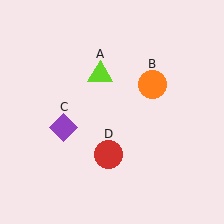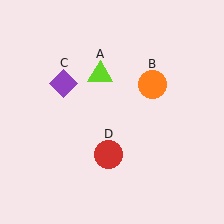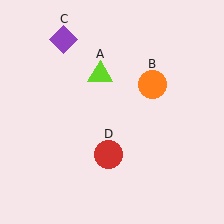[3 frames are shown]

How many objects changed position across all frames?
1 object changed position: purple diamond (object C).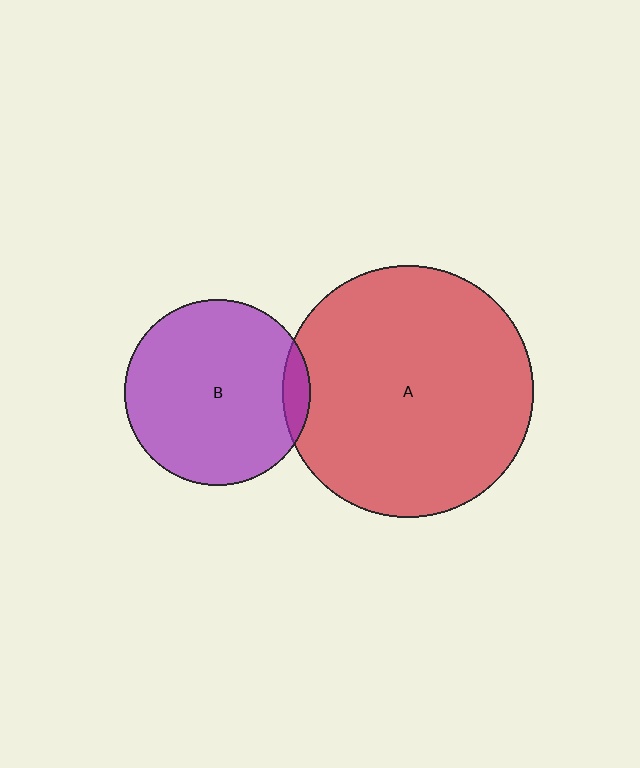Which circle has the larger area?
Circle A (red).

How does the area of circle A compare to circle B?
Approximately 1.8 times.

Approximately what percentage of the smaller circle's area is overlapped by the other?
Approximately 10%.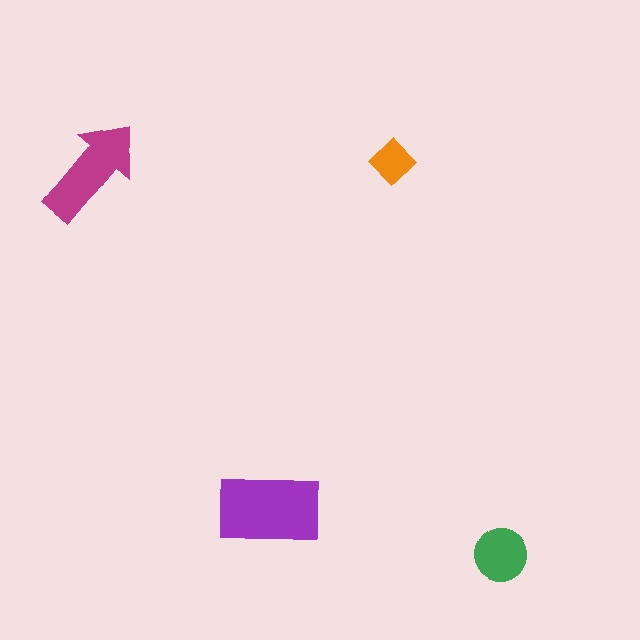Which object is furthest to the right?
The green circle is rightmost.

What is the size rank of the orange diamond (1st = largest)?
4th.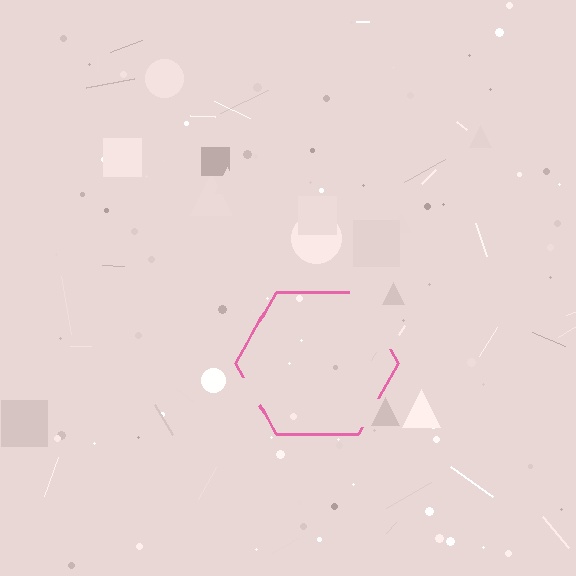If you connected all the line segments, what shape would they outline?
They would outline a hexagon.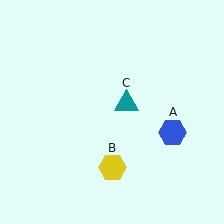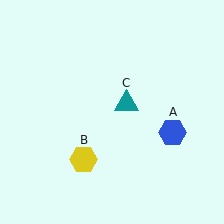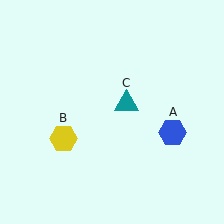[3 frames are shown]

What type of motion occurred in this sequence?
The yellow hexagon (object B) rotated clockwise around the center of the scene.